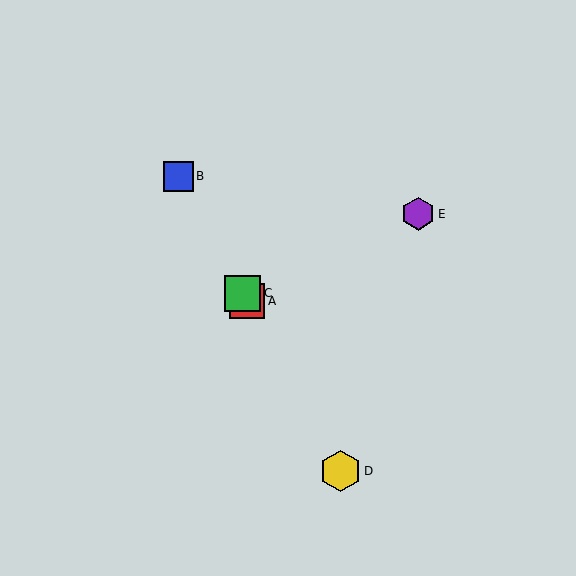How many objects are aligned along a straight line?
4 objects (A, B, C, D) are aligned along a straight line.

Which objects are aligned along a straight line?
Objects A, B, C, D are aligned along a straight line.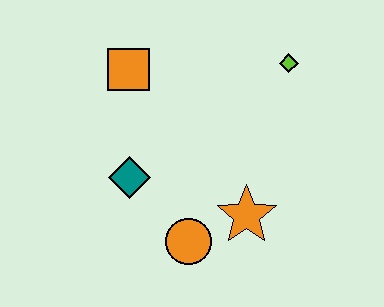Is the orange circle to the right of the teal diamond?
Yes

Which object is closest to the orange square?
The teal diamond is closest to the orange square.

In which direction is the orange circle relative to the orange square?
The orange circle is below the orange square.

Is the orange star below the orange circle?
No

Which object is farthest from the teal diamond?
The lime diamond is farthest from the teal diamond.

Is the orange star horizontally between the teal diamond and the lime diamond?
Yes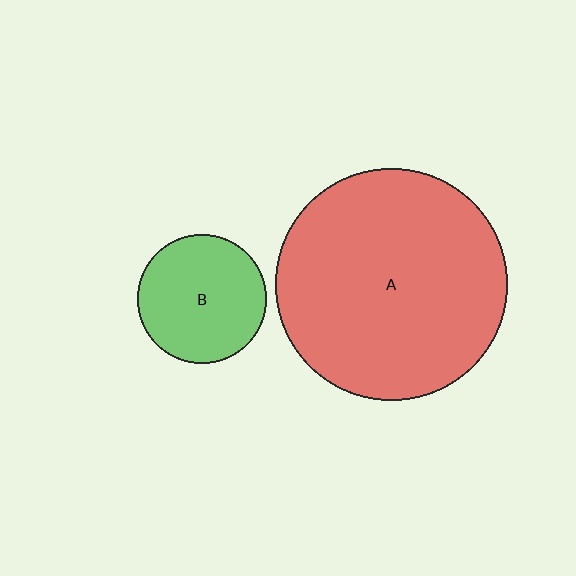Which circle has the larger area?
Circle A (red).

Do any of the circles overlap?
No, none of the circles overlap.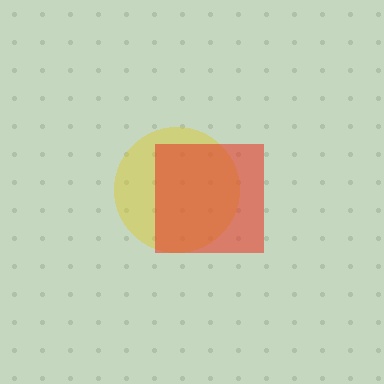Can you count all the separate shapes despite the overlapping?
Yes, there are 2 separate shapes.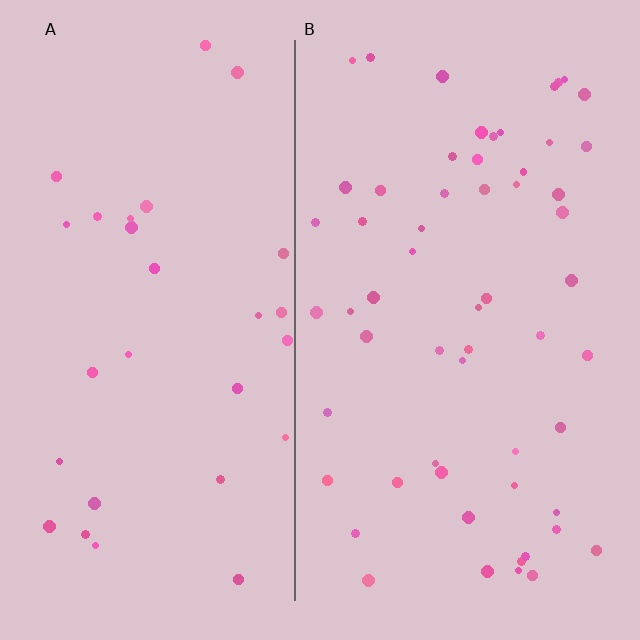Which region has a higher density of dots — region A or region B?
B (the right).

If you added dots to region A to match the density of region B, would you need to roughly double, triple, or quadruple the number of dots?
Approximately double.